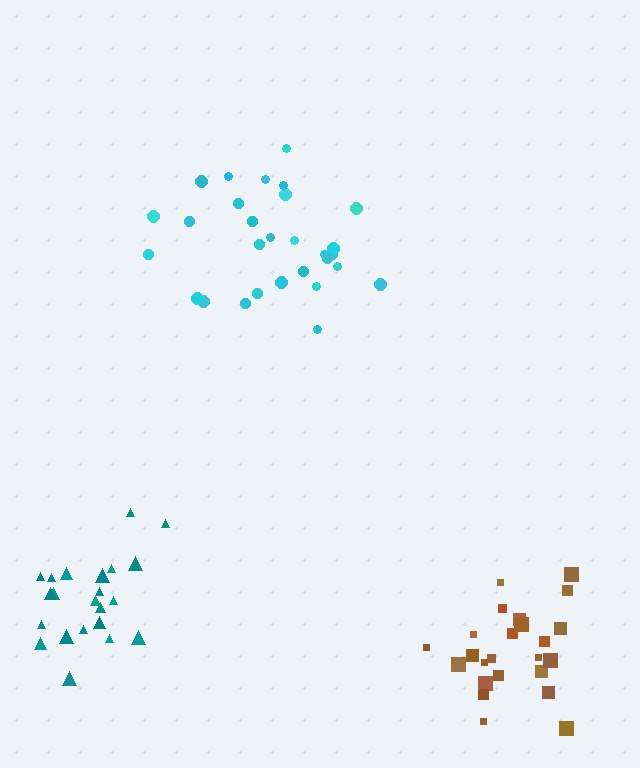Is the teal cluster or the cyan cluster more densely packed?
Teal.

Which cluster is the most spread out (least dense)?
Cyan.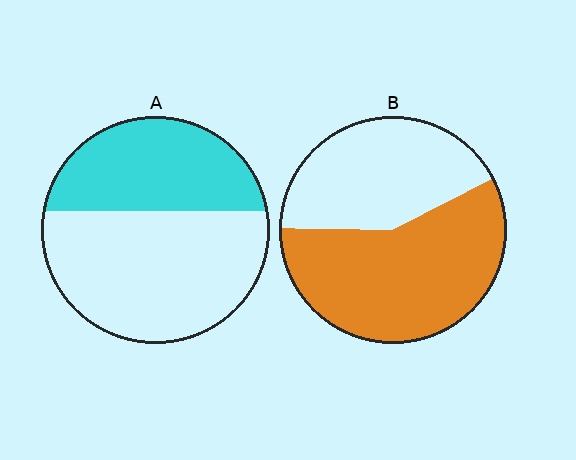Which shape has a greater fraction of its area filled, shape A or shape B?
Shape B.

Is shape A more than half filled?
No.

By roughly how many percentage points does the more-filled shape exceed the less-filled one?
By roughly 20 percentage points (B over A).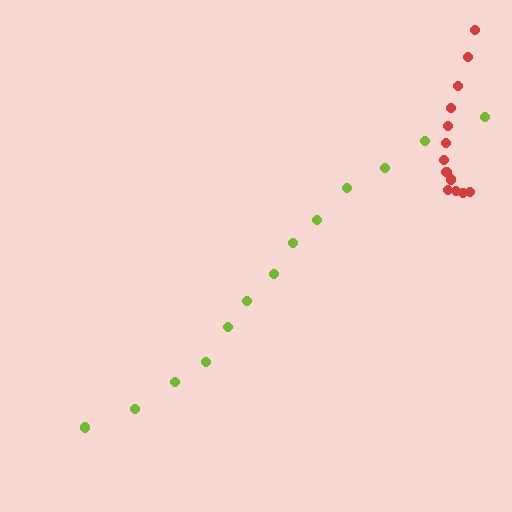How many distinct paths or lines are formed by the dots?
There are 2 distinct paths.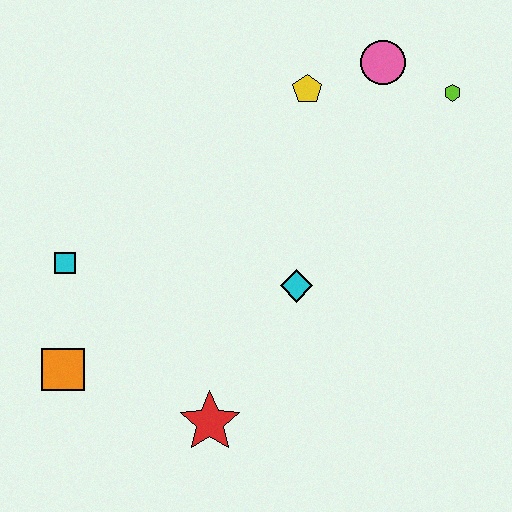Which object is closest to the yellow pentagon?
The pink circle is closest to the yellow pentagon.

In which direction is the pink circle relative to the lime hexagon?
The pink circle is to the left of the lime hexagon.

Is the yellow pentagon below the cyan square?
No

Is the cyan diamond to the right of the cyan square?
Yes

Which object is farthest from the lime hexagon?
The orange square is farthest from the lime hexagon.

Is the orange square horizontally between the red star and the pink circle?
No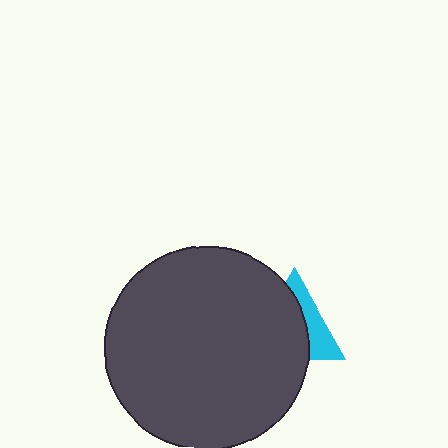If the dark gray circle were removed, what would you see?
You would see the complete cyan triangle.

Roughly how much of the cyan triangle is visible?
A small part of it is visible (roughly 36%).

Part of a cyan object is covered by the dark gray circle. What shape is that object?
It is a triangle.